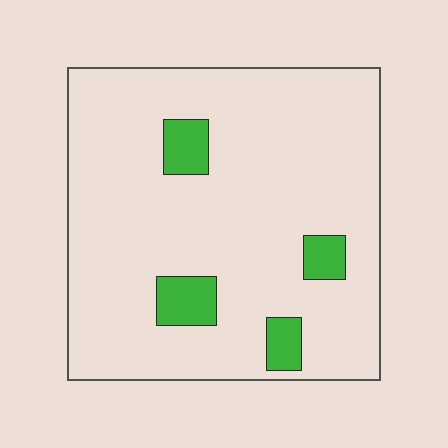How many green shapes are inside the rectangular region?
4.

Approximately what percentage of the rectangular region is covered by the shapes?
Approximately 10%.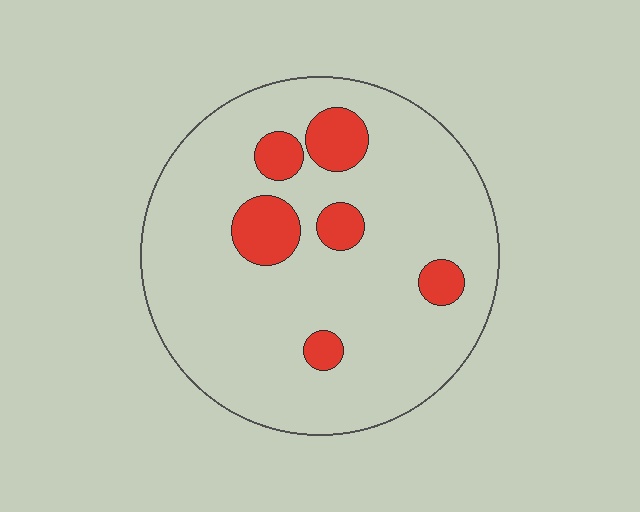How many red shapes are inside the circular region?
6.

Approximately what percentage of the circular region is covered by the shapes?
Approximately 15%.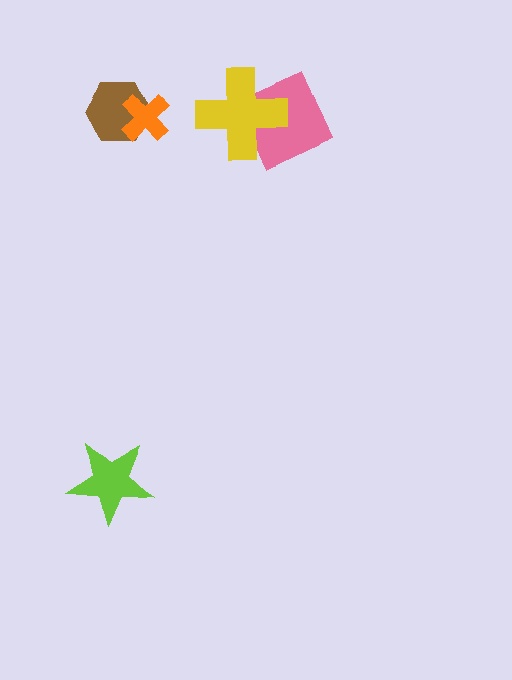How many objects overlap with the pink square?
1 object overlaps with the pink square.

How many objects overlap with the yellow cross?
1 object overlaps with the yellow cross.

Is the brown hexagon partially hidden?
Yes, it is partially covered by another shape.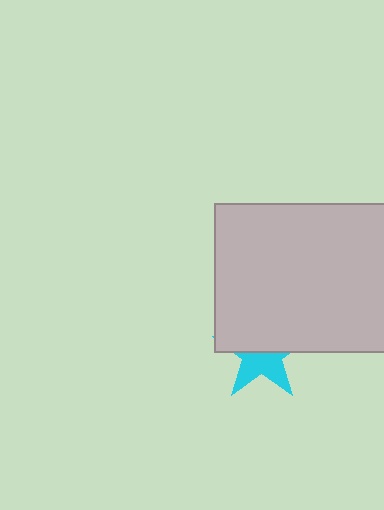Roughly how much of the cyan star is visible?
A small part of it is visible (roughly 44%).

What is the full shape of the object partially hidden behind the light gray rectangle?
The partially hidden object is a cyan star.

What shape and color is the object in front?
The object in front is a light gray rectangle.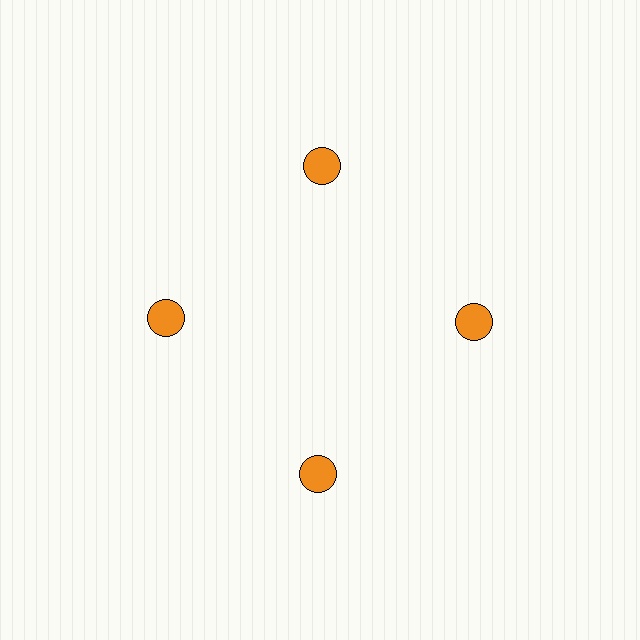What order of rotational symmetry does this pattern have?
This pattern has 4-fold rotational symmetry.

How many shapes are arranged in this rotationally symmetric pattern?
There are 4 shapes, arranged in 4 groups of 1.